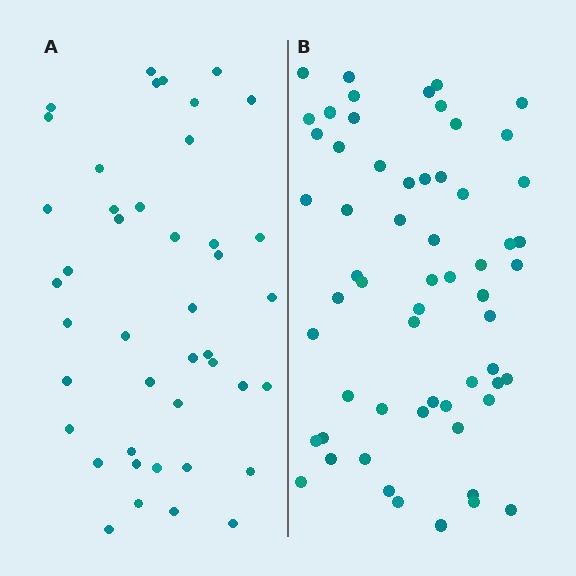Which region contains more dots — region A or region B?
Region B (the right region) has more dots.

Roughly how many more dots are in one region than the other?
Region B has approximately 15 more dots than region A.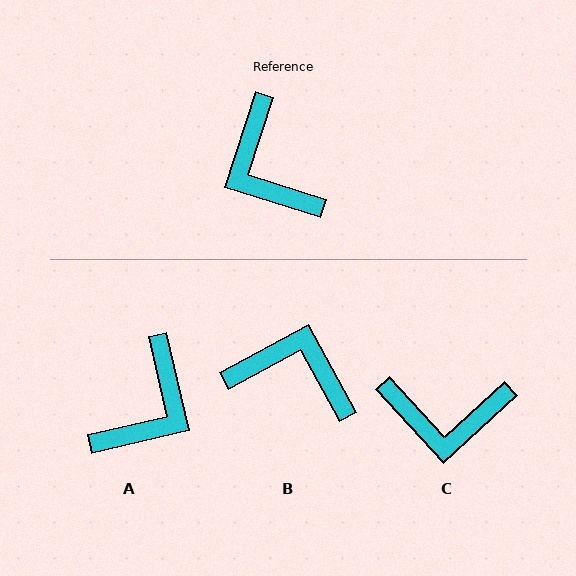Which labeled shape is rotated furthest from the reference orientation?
B, about 134 degrees away.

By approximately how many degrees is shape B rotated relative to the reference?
Approximately 134 degrees clockwise.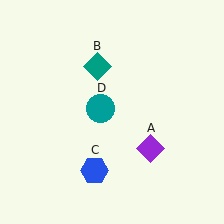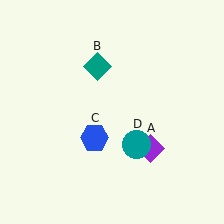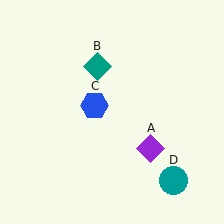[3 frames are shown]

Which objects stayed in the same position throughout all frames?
Purple diamond (object A) and teal diamond (object B) remained stationary.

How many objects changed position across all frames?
2 objects changed position: blue hexagon (object C), teal circle (object D).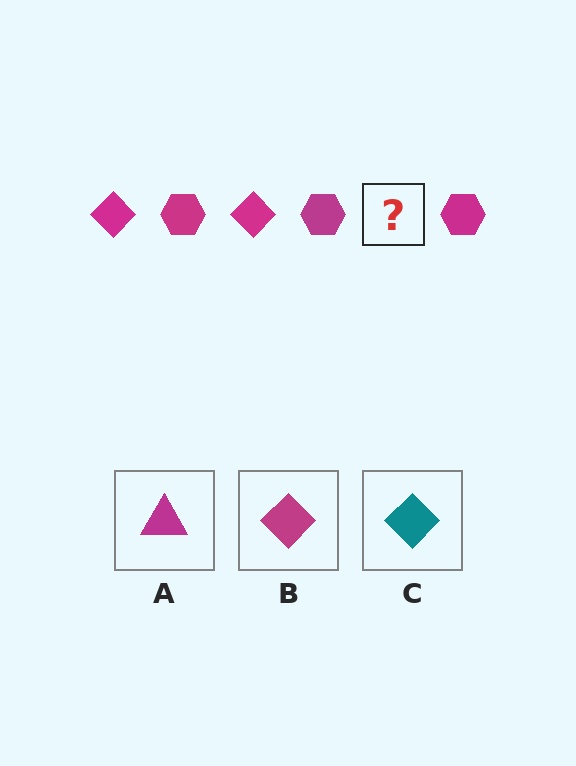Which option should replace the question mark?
Option B.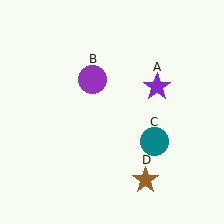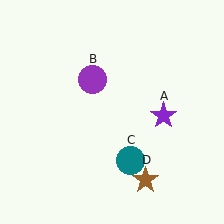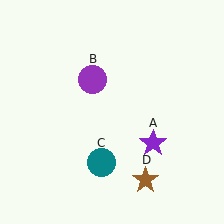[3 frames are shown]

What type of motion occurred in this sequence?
The purple star (object A), teal circle (object C) rotated clockwise around the center of the scene.